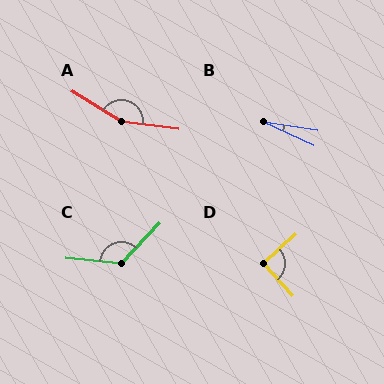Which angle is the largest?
A, at approximately 156 degrees.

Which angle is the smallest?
B, at approximately 16 degrees.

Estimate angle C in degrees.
Approximately 128 degrees.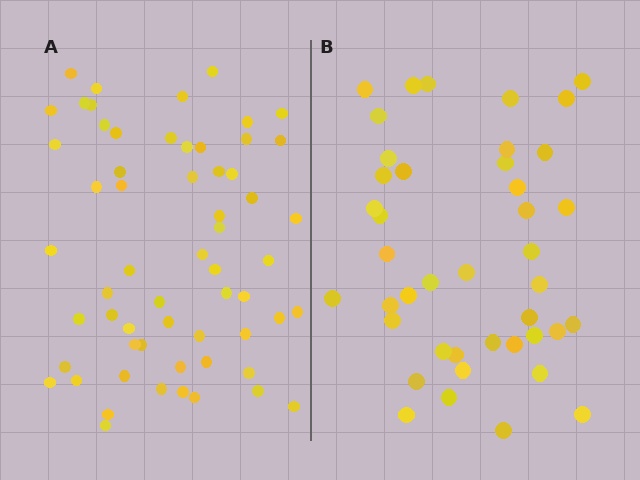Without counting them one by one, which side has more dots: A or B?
Region A (the left region) has more dots.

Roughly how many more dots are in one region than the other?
Region A has approximately 20 more dots than region B.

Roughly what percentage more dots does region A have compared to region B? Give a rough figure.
About 45% more.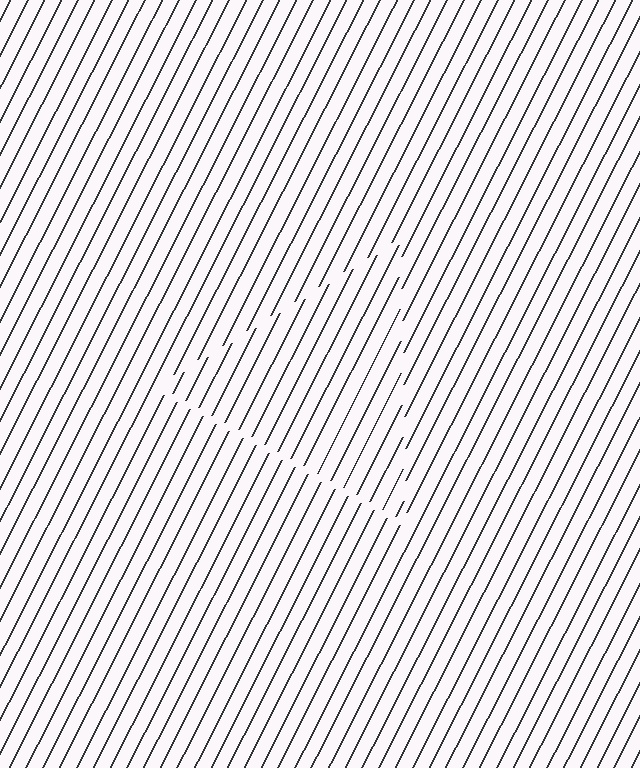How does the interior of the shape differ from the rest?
The interior of the shape contains the same grating, shifted by half a period — the contour is defined by the phase discontinuity where line-ends from the inner and outer gratings abut.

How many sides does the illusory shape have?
3 sides — the line-ends trace a triangle.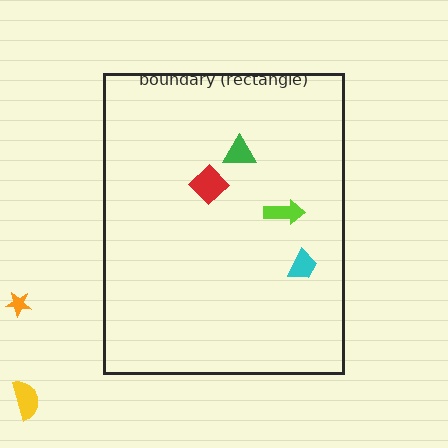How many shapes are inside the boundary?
4 inside, 2 outside.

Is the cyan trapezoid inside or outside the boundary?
Inside.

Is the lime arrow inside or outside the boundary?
Inside.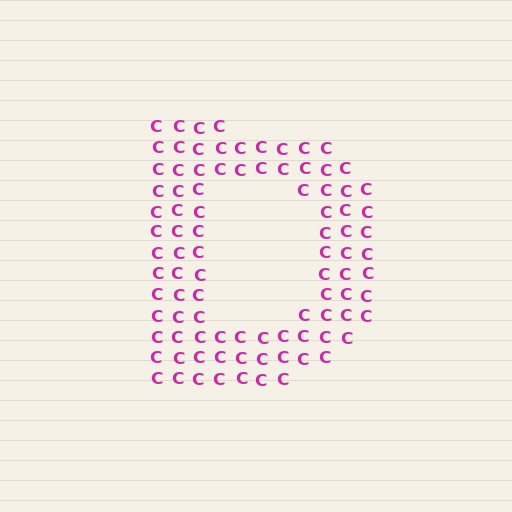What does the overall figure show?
The overall figure shows the letter D.